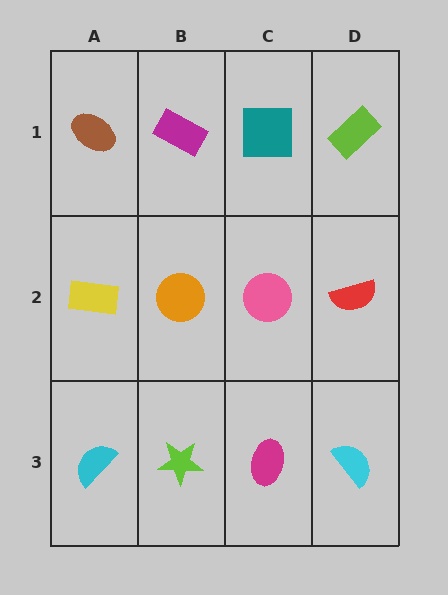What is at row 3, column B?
A lime star.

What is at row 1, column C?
A teal square.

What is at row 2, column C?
A pink circle.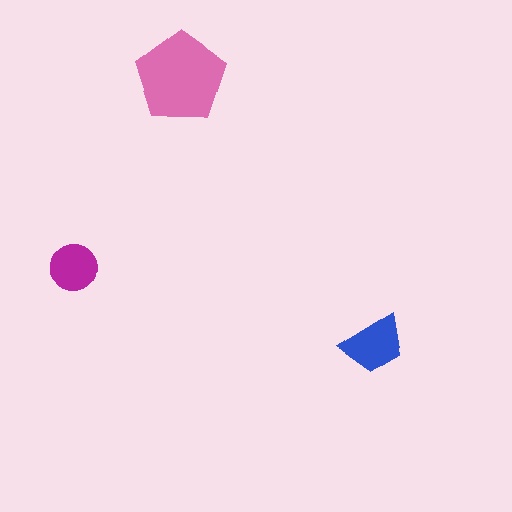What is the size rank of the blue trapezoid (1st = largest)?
2nd.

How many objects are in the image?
There are 3 objects in the image.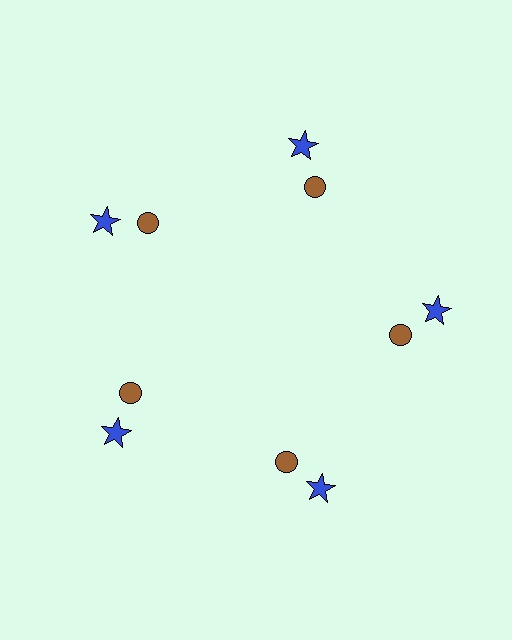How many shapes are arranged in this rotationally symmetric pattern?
There are 10 shapes, arranged in 5 groups of 2.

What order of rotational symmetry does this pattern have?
This pattern has 5-fold rotational symmetry.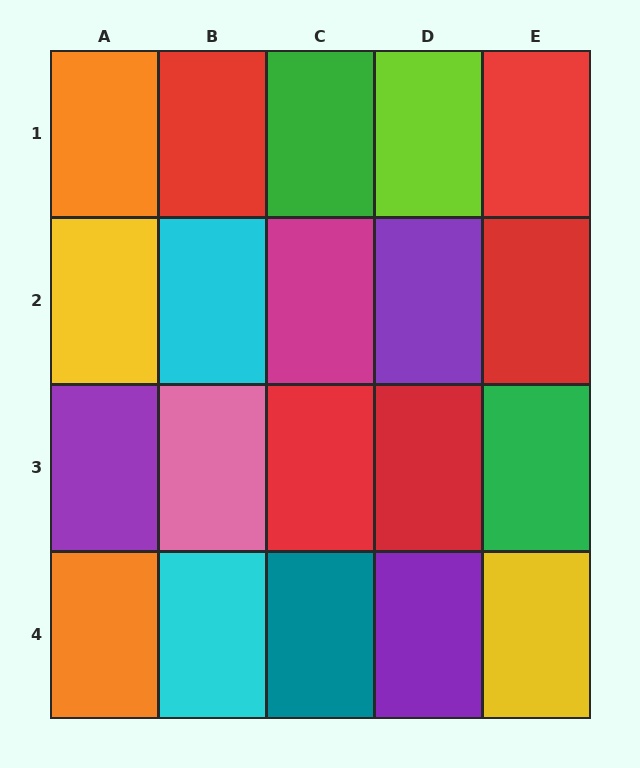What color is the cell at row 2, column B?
Cyan.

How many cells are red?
5 cells are red.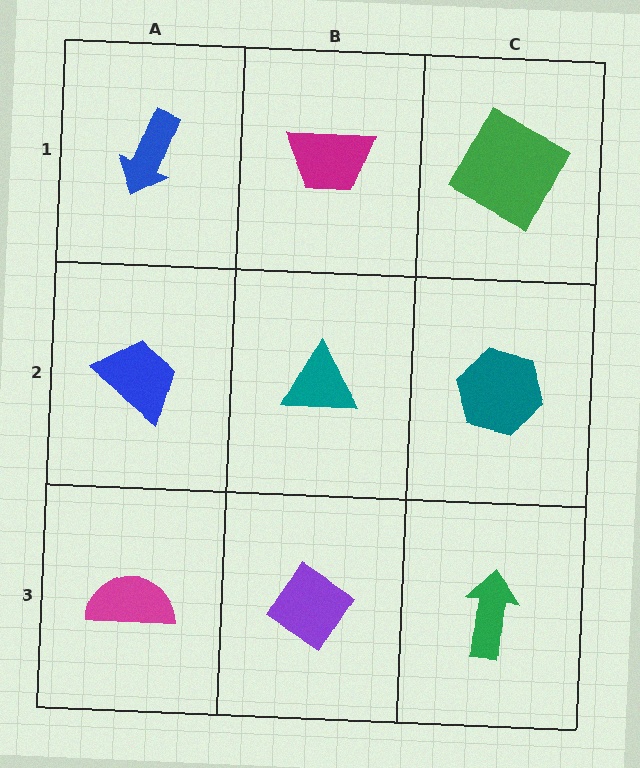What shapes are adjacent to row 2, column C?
A green square (row 1, column C), a green arrow (row 3, column C), a teal triangle (row 2, column B).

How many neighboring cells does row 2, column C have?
3.